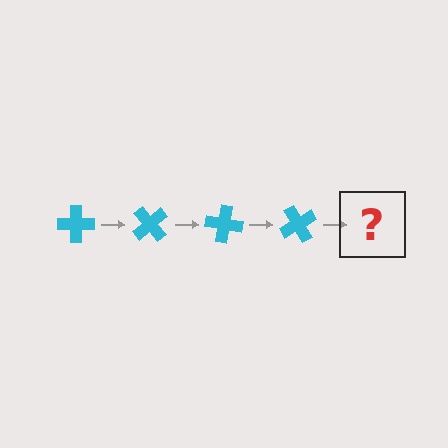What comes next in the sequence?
The next element should be a cyan cross rotated 200 degrees.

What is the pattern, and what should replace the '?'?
The pattern is that the cross rotates 50 degrees each step. The '?' should be a cyan cross rotated 200 degrees.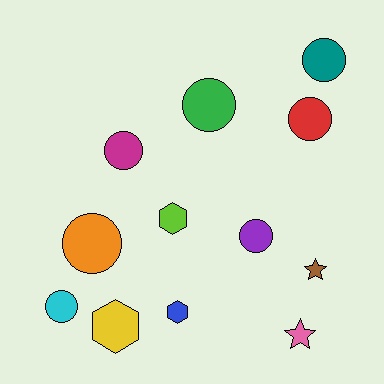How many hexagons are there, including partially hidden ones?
There are 3 hexagons.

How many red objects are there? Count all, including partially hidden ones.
There is 1 red object.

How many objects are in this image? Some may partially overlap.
There are 12 objects.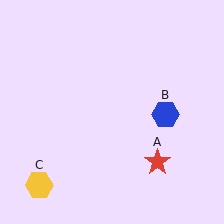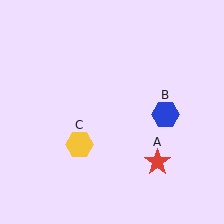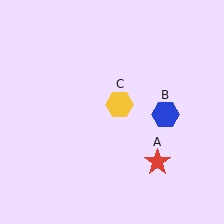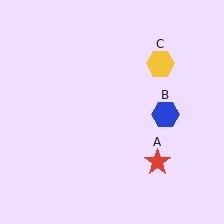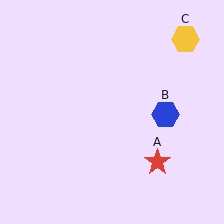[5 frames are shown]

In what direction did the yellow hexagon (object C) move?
The yellow hexagon (object C) moved up and to the right.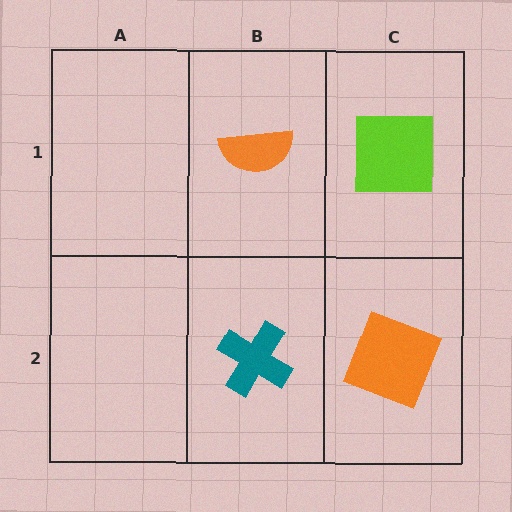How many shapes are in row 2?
2 shapes.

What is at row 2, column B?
A teal cross.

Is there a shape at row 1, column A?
No, that cell is empty.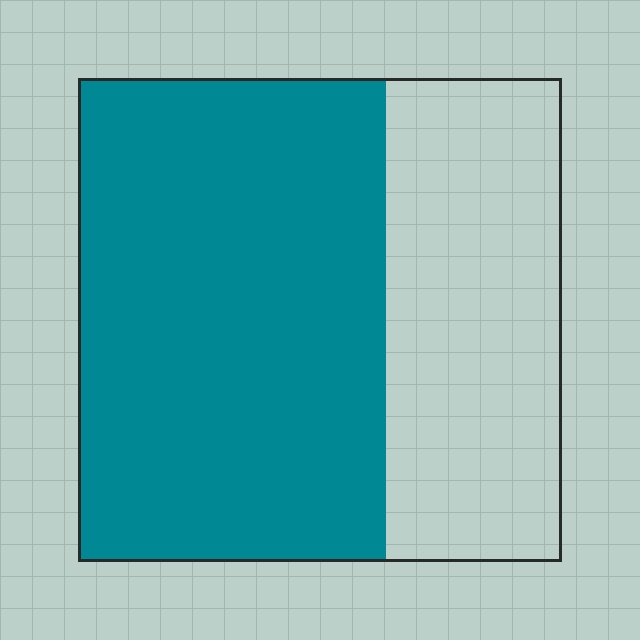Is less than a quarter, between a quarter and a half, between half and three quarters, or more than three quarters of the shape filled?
Between half and three quarters.